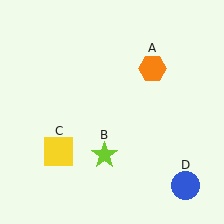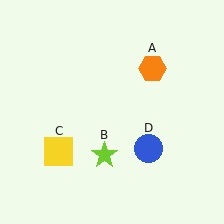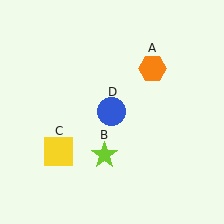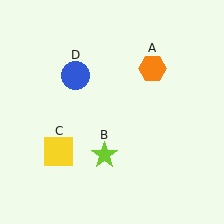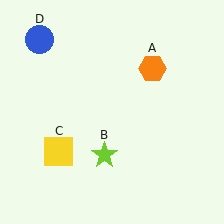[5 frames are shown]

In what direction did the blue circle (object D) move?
The blue circle (object D) moved up and to the left.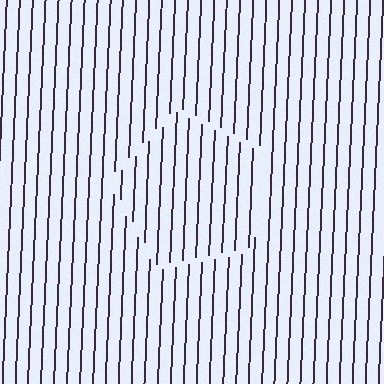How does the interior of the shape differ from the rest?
The interior of the shape contains the same grating, shifted by half a period — the contour is defined by the phase discontinuity where line-ends from the inner and outer gratings abut.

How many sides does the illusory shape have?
5 sides — the line-ends trace a pentagon.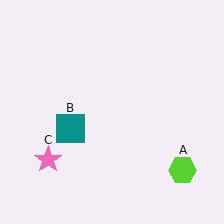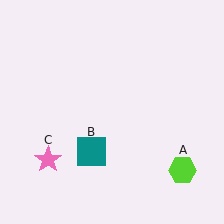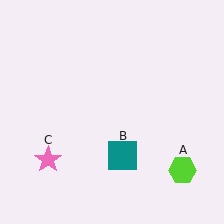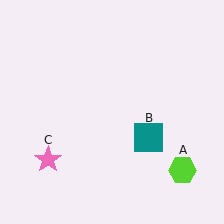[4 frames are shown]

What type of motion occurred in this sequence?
The teal square (object B) rotated counterclockwise around the center of the scene.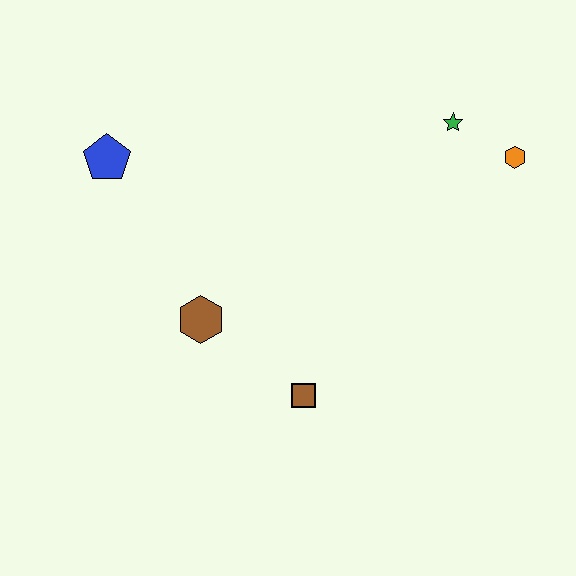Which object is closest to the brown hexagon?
The brown square is closest to the brown hexagon.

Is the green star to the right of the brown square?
Yes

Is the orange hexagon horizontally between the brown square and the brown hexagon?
No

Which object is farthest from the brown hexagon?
The orange hexagon is farthest from the brown hexagon.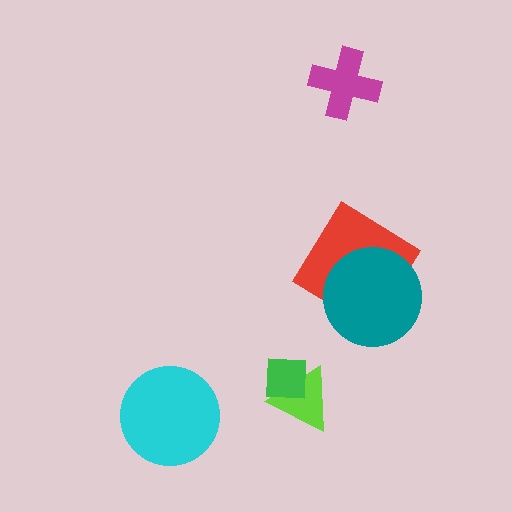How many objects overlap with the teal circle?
1 object overlaps with the teal circle.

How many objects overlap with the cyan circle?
0 objects overlap with the cyan circle.